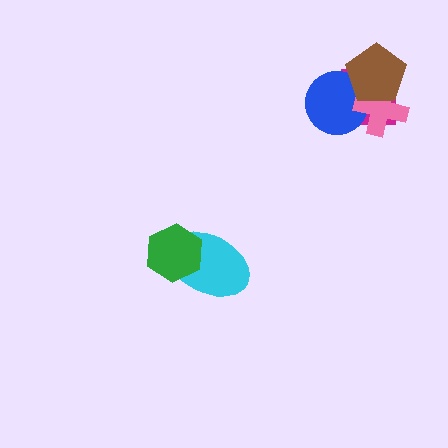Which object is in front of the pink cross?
The brown pentagon is in front of the pink cross.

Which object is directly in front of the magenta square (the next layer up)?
The blue circle is directly in front of the magenta square.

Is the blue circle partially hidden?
Yes, it is partially covered by another shape.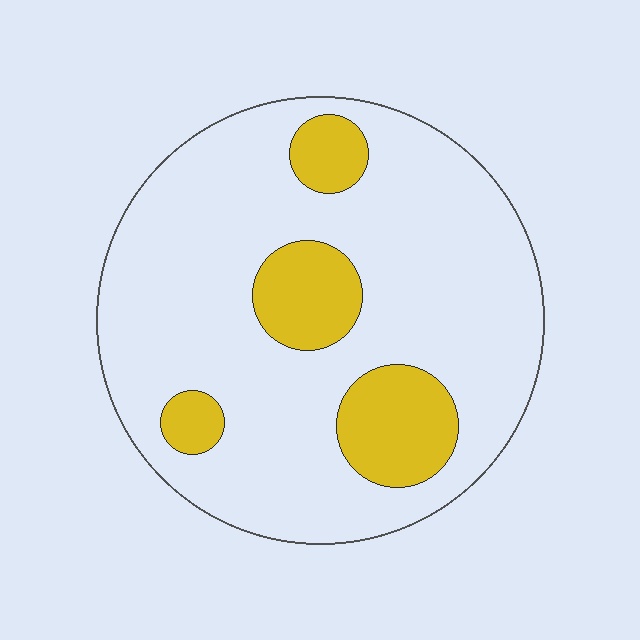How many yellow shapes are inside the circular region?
4.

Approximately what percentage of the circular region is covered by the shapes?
Approximately 20%.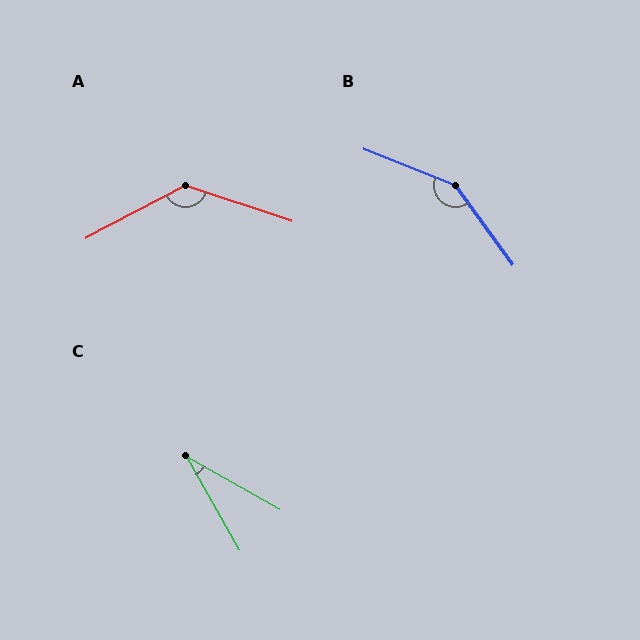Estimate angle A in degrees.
Approximately 134 degrees.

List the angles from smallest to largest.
C (31°), A (134°), B (148°).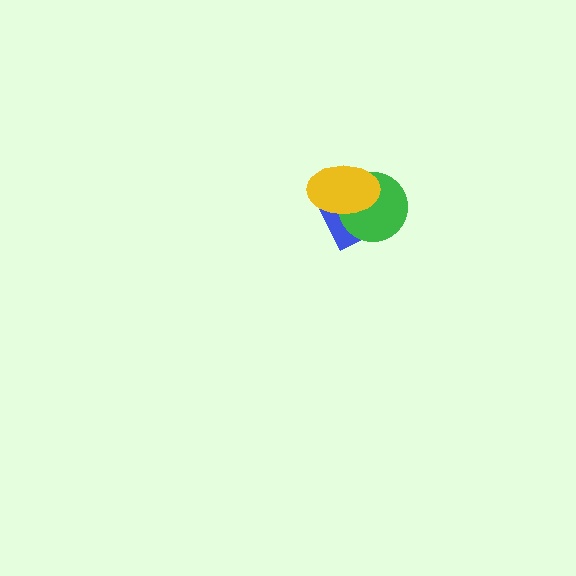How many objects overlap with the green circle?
2 objects overlap with the green circle.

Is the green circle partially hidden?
Yes, it is partially covered by another shape.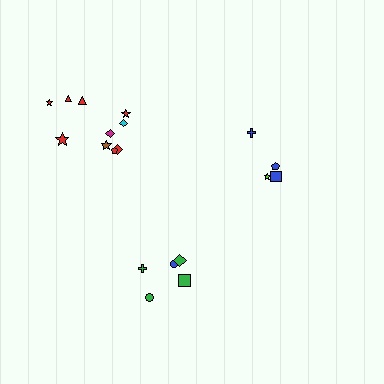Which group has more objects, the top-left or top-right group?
The top-left group.